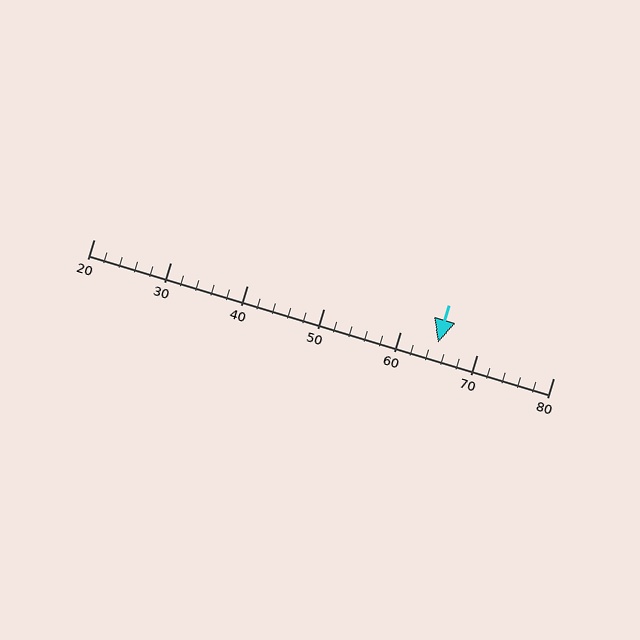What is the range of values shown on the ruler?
The ruler shows values from 20 to 80.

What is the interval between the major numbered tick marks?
The major tick marks are spaced 10 units apart.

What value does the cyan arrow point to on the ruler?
The cyan arrow points to approximately 65.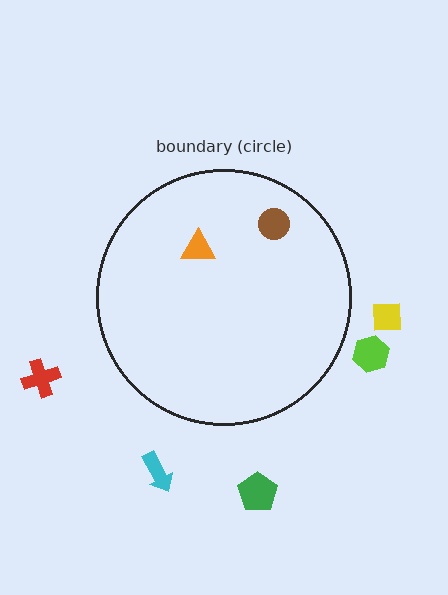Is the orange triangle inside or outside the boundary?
Inside.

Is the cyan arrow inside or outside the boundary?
Outside.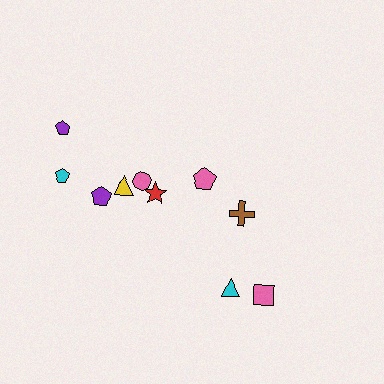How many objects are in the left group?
There are 6 objects.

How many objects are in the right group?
There are 4 objects.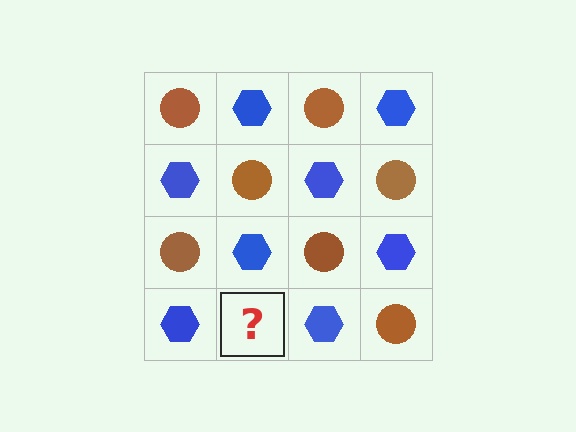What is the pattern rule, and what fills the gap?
The rule is that it alternates brown circle and blue hexagon in a checkerboard pattern. The gap should be filled with a brown circle.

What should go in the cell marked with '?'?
The missing cell should contain a brown circle.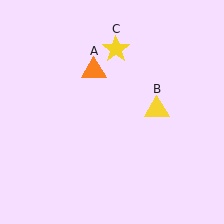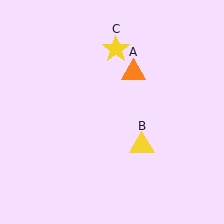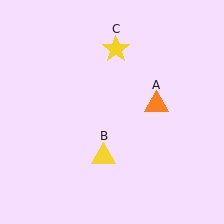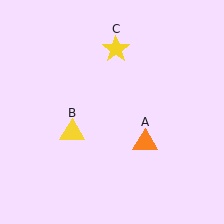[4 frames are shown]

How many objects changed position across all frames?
2 objects changed position: orange triangle (object A), yellow triangle (object B).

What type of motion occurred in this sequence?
The orange triangle (object A), yellow triangle (object B) rotated clockwise around the center of the scene.